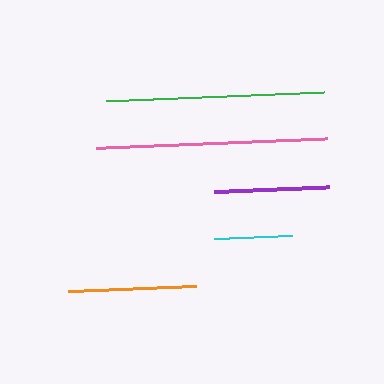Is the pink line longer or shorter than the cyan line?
The pink line is longer than the cyan line.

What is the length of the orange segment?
The orange segment is approximately 128 pixels long.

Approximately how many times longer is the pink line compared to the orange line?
The pink line is approximately 1.8 times the length of the orange line.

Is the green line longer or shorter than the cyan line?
The green line is longer than the cyan line.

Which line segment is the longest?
The pink line is the longest at approximately 232 pixels.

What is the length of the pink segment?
The pink segment is approximately 232 pixels long.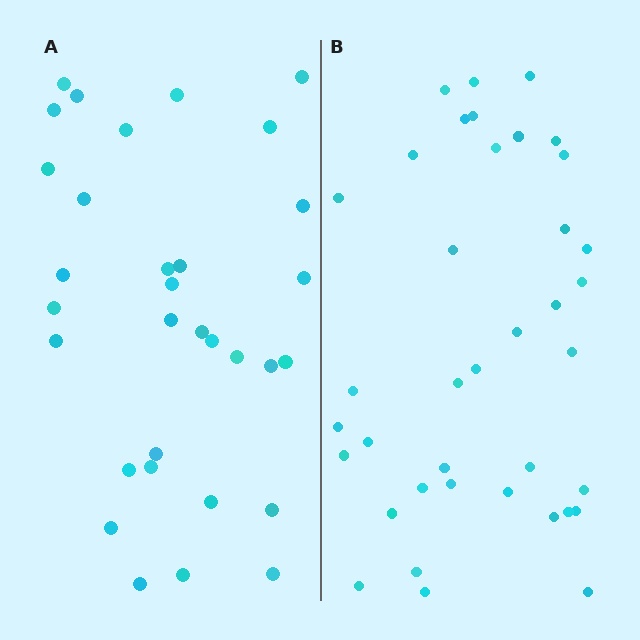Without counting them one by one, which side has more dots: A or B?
Region B (the right region) has more dots.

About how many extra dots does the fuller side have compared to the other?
Region B has about 6 more dots than region A.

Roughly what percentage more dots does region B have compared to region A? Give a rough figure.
About 20% more.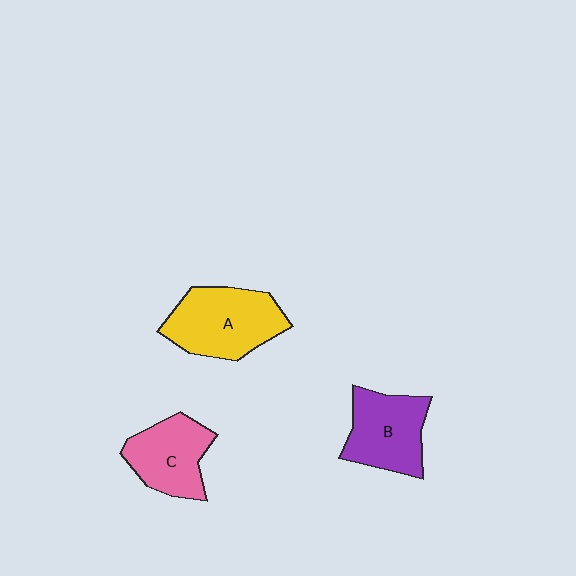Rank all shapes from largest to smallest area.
From largest to smallest: A (yellow), B (purple), C (pink).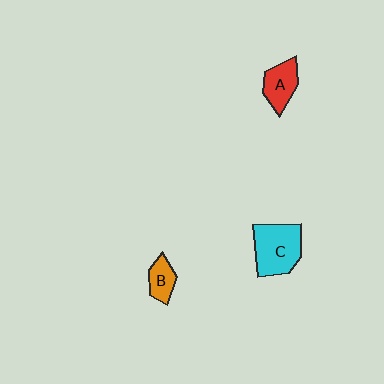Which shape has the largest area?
Shape C (cyan).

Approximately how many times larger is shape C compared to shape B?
Approximately 2.3 times.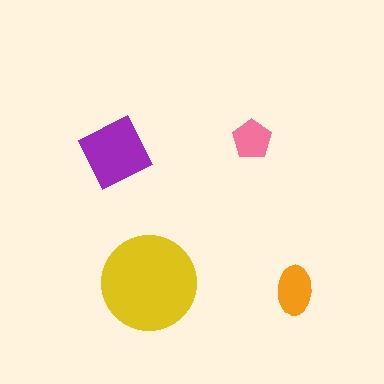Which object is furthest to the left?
The purple square is leftmost.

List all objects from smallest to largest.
The pink pentagon, the orange ellipse, the purple square, the yellow circle.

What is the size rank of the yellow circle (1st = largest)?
1st.